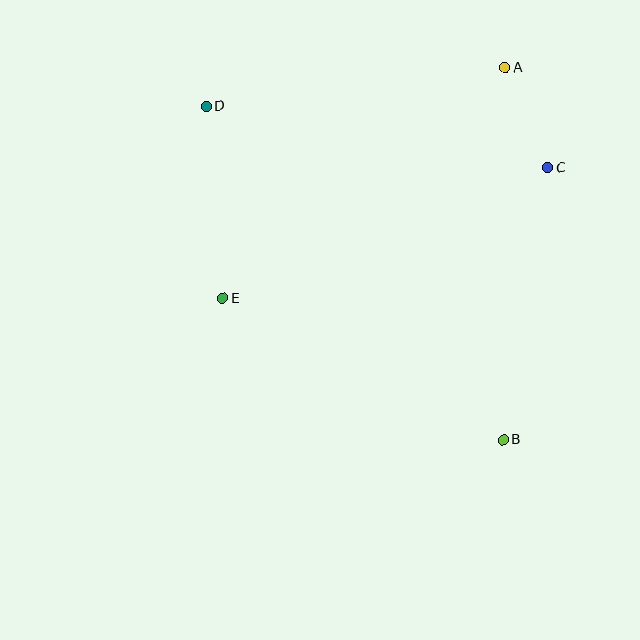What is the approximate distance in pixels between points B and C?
The distance between B and C is approximately 276 pixels.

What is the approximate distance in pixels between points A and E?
The distance between A and E is approximately 365 pixels.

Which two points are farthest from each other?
Points B and D are farthest from each other.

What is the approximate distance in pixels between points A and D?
The distance between A and D is approximately 302 pixels.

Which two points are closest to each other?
Points A and C are closest to each other.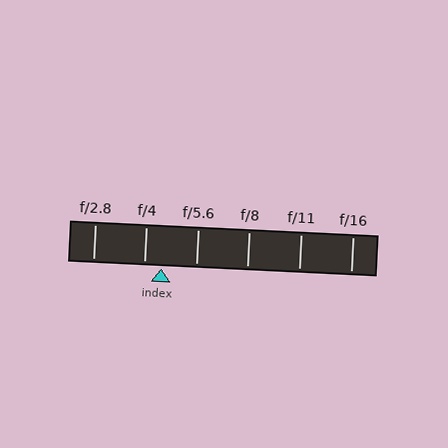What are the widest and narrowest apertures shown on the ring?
The widest aperture shown is f/2.8 and the narrowest is f/16.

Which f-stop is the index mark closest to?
The index mark is closest to f/4.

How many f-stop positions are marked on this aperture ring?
There are 6 f-stop positions marked.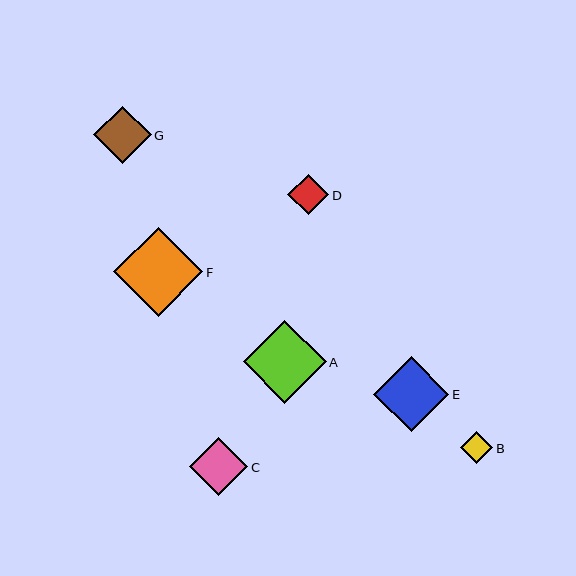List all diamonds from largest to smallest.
From largest to smallest: F, A, E, C, G, D, B.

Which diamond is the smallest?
Diamond B is the smallest with a size of approximately 32 pixels.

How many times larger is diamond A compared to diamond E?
Diamond A is approximately 1.1 times the size of diamond E.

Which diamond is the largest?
Diamond F is the largest with a size of approximately 89 pixels.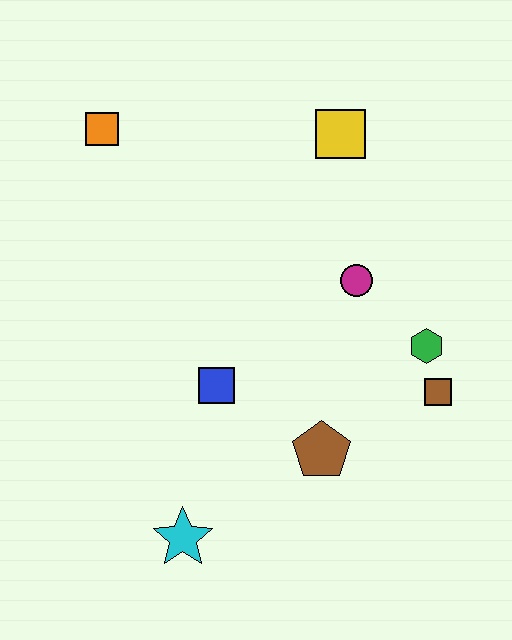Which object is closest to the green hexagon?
The brown square is closest to the green hexagon.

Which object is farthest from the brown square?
The orange square is farthest from the brown square.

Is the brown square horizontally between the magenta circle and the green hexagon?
No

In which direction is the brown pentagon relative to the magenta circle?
The brown pentagon is below the magenta circle.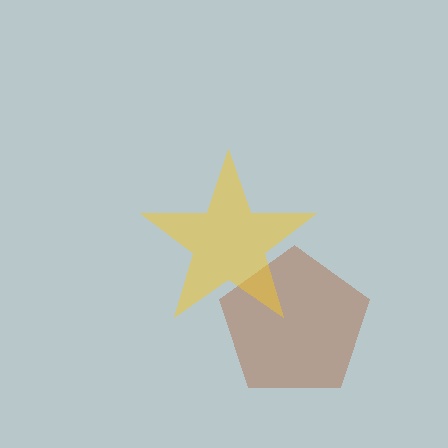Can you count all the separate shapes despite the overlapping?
Yes, there are 2 separate shapes.